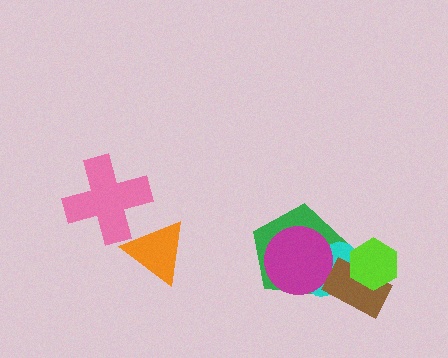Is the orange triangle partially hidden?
Yes, it is partially covered by another shape.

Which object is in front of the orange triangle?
The pink cross is in front of the orange triangle.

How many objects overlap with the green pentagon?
3 objects overlap with the green pentagon.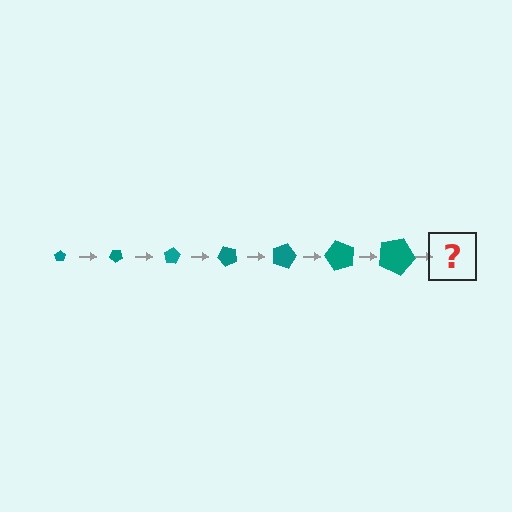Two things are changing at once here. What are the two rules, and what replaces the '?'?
The two rules are that the pentagon grows larger each step and it rotates 40 degrees each step. The '?' should be a pentagon, larger than the previous one and rotated 280 degrees from the start.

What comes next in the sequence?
The next element should be a pentagon, larger than the previous one and rotated 280 degrees from the start.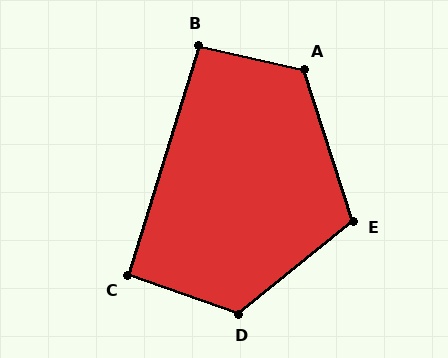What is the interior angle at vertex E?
Approximately 111 degrees (obtuse).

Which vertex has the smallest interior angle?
C, at approximately 92 degrees.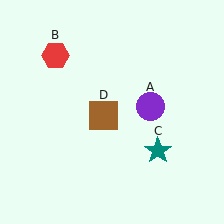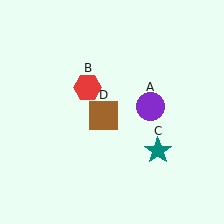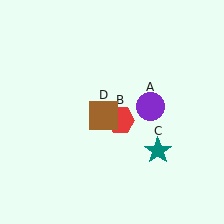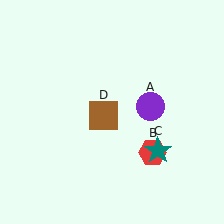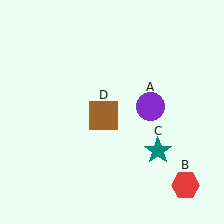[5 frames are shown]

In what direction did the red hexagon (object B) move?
The red hexagon (object B) moved down and to the right.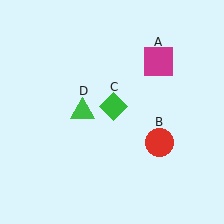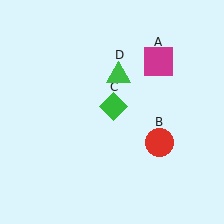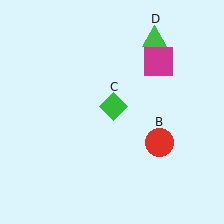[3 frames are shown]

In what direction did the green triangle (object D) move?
The green triangle (object D) moved up and to the right.